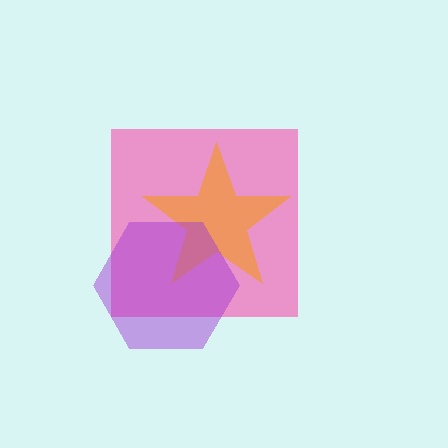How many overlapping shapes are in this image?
There are 3 overlapping shapes in the image.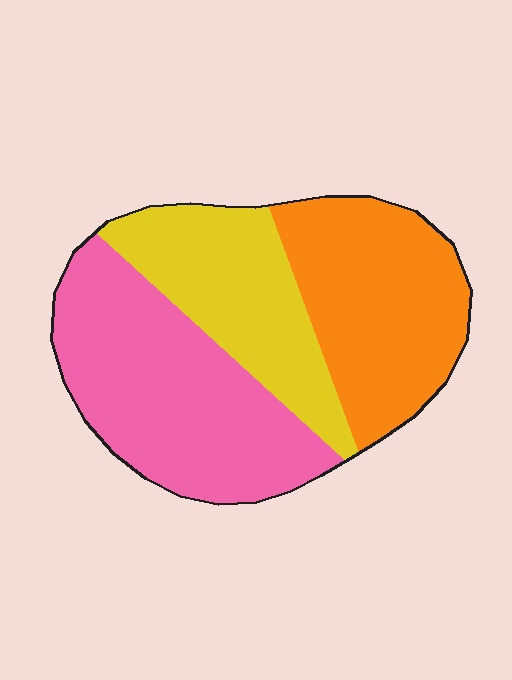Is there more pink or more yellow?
Pink.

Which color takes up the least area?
Yellow, at roughly 25%.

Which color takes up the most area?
Pink, at roughly 40%.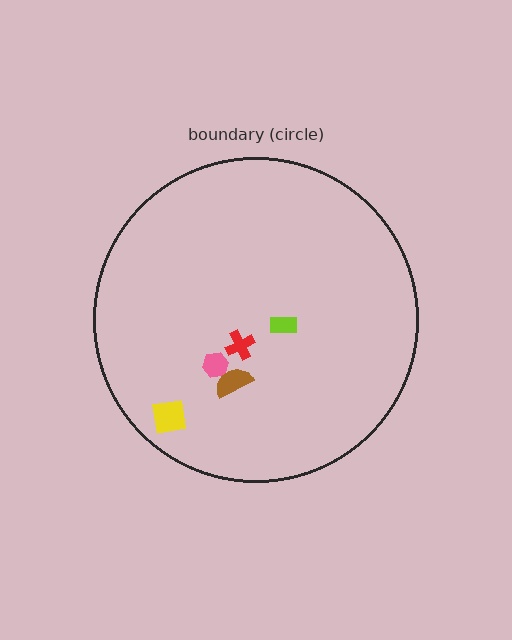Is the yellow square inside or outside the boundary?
Inside.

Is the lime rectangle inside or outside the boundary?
Inside.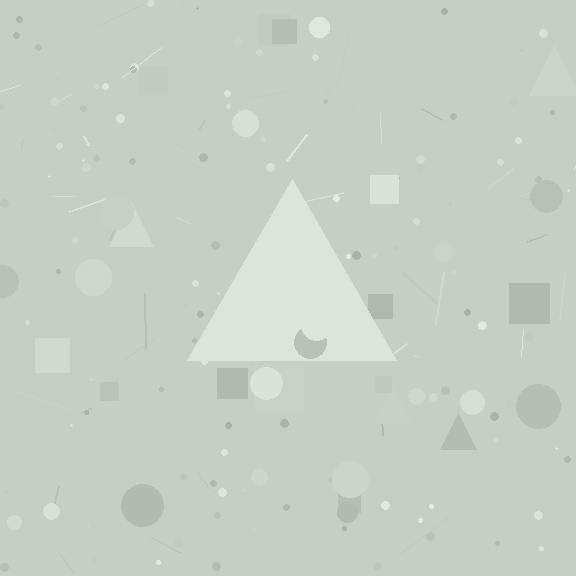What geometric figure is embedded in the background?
A triangle is embedded in the background.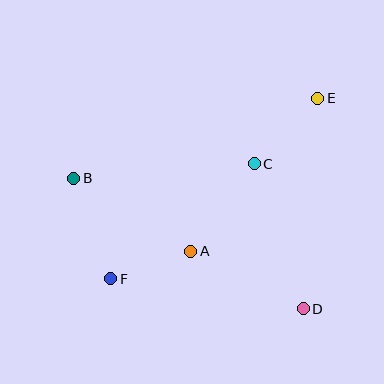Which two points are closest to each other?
Points A and F are closest to each other.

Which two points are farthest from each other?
Points E and F are farthest from each other.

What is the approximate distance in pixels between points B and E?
The distance between B and E is approximately 257 pixels.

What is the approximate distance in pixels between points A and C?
The distance between A and C is approximately 108 pixels.